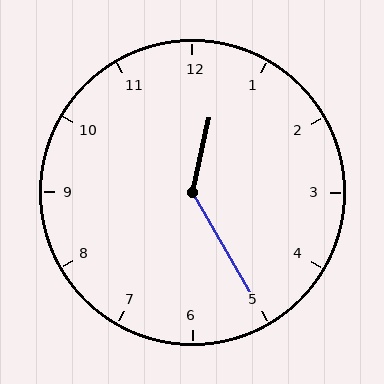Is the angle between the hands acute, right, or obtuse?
It is obtuse.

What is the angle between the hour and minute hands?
Approximately 138 degrees.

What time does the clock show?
12:25.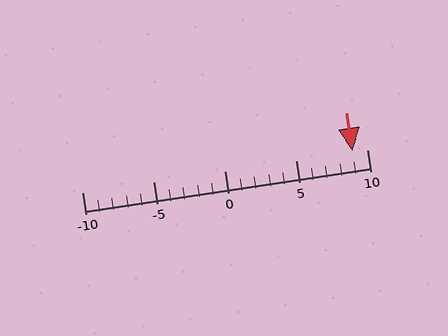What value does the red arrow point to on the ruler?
The red arrow points to approximately 9.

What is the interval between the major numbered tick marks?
The major tick marks are spaced 5 units apart.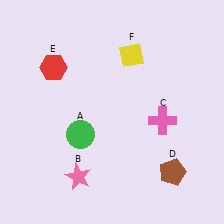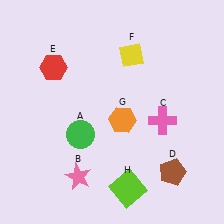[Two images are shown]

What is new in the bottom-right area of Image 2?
An orange hexagon (G) was added in the bottom-right area of Image 2.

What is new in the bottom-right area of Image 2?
A lime square (H) was added in the bottom-right area of Image 2.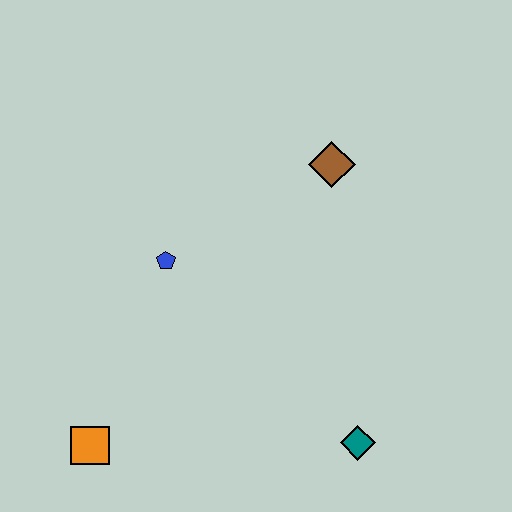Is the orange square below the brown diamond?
Yes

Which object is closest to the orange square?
The blue pentagon is closest to the orange square.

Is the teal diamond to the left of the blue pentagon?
No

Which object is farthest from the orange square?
The brown diamond is farthest from the orange square.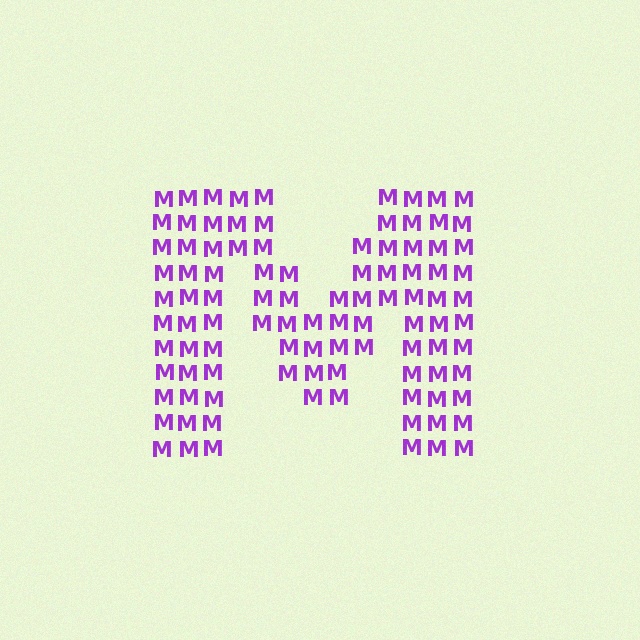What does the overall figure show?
The overall figure shows the letter M.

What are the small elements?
The small elements are letter M's.